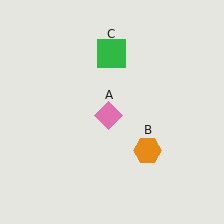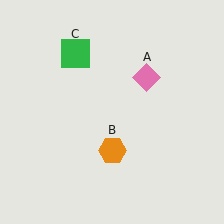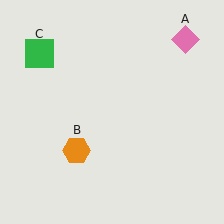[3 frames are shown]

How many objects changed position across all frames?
3 objects changed position: pink diamond (object A), orange hexagon (object B), green square (object C).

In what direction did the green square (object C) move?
The green square (object C) moved left.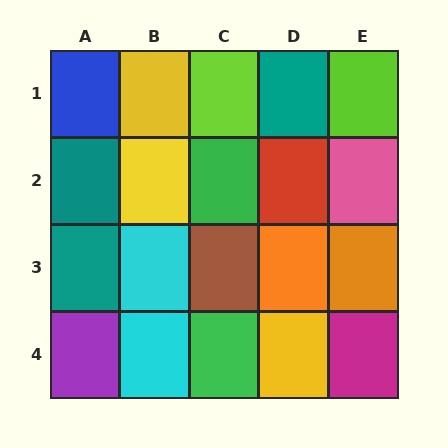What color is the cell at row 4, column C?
Green.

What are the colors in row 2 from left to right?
Teal, yellow, green, red, pink.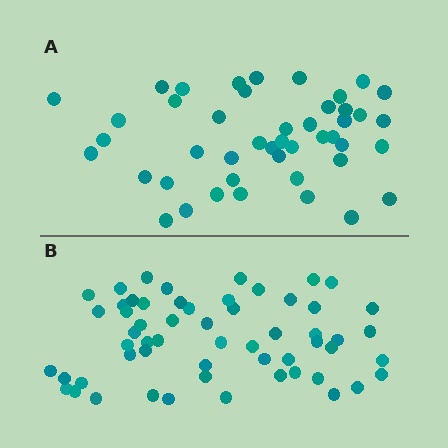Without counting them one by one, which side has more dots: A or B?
Region B (the bottom region) has more dots.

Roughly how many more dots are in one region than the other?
Region B has roughly 12 or so more dots than region A.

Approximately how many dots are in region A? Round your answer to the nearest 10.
About 40 dots. (The exact count is 45, which rounds to 40.)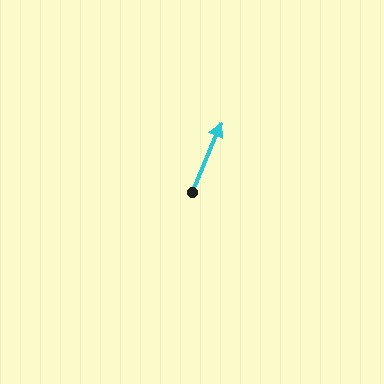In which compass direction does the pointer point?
Northeast.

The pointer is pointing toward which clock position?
Roughly 1 o'clock.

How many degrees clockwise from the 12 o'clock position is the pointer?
Approximately 23 degrees.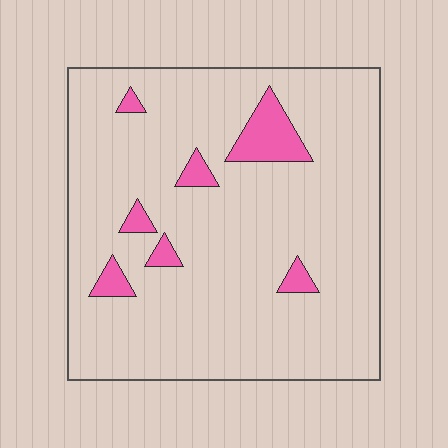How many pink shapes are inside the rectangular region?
7.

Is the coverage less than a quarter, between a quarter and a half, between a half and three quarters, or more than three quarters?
Less than a quarter.